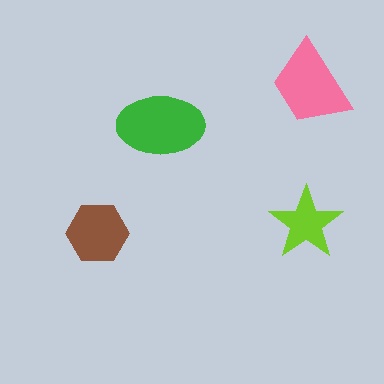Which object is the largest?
The green ellipse.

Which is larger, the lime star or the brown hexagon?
The brown hexagon.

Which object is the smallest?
The lime star.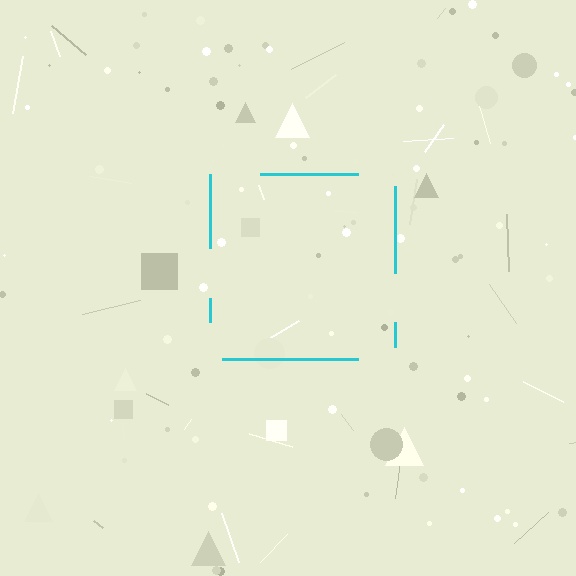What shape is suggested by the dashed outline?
The dashed outline suggests a square.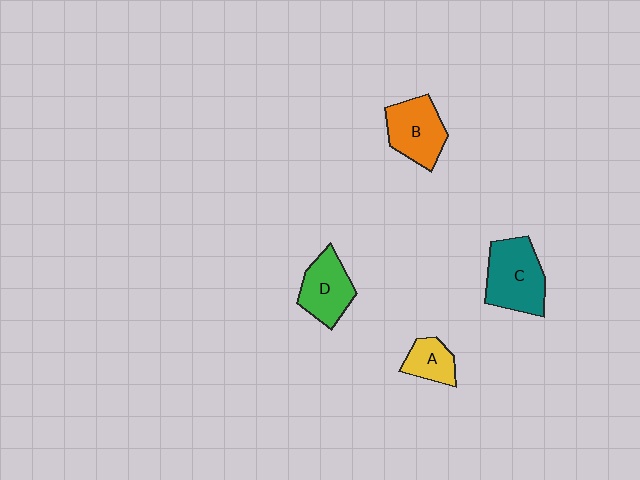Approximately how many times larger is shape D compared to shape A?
Approximately 1.6 times.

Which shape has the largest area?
Shape C (teal).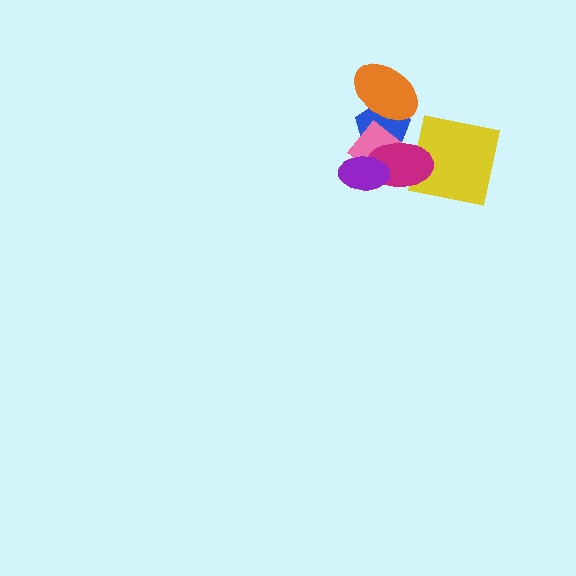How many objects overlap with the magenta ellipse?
4 objects overlap with the magenta ellipse.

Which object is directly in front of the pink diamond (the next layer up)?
The magenta ellipse is directly in front of the pink diamond.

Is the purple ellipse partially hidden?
No, no other shape covers it.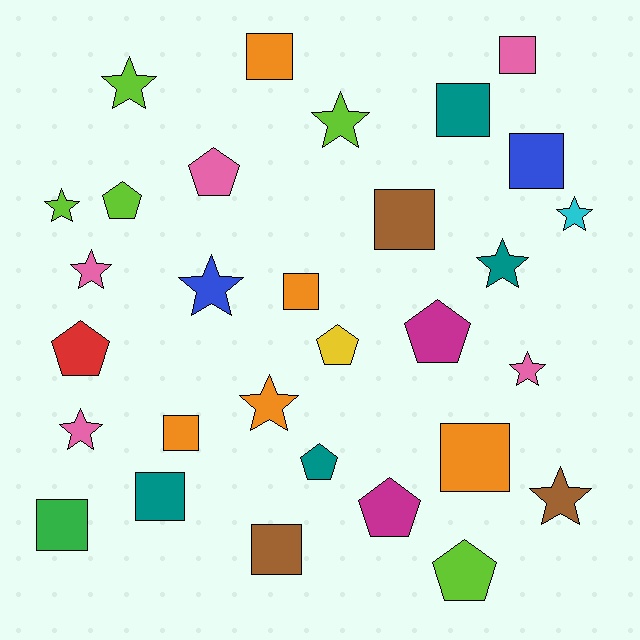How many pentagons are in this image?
There are 8 pentagons.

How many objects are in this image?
There are 30 objects.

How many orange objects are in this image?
There are 5 orange objects.